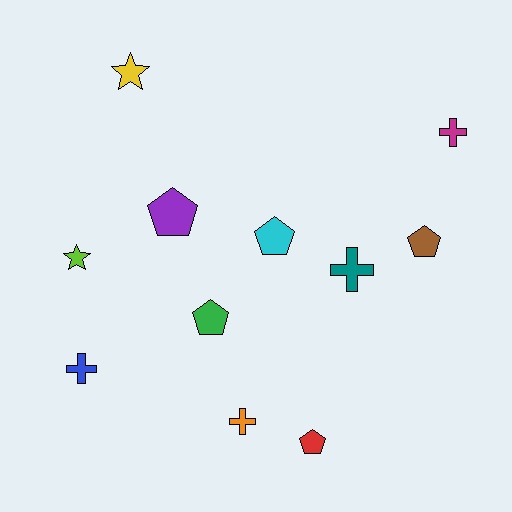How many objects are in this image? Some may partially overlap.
There are 11 objects.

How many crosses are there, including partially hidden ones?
There are 4 crosses.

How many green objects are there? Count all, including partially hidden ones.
There is 1 green object.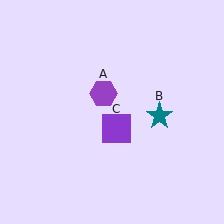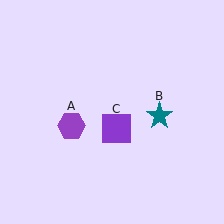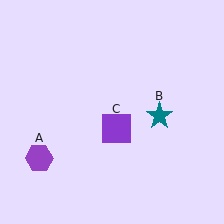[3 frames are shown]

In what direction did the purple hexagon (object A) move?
The purple hexagon (object A) moved down and to the left.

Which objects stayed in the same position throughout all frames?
Teal star (object B) and purple square (object C) remained stationary.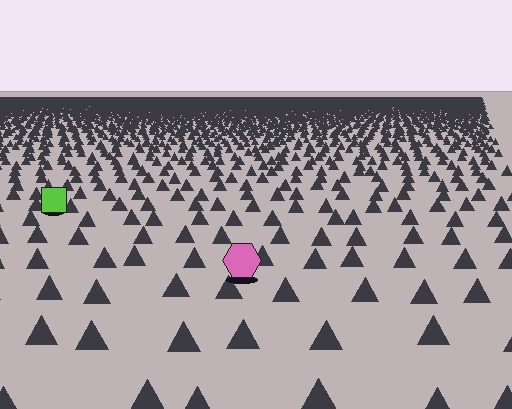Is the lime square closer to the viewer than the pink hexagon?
No. The pink hexagon is closer — you can tell from the texture gradient: the ground texture is coarser near it.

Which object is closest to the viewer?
The pink hexagon is closest. The texture marks near it are larger and more spread out.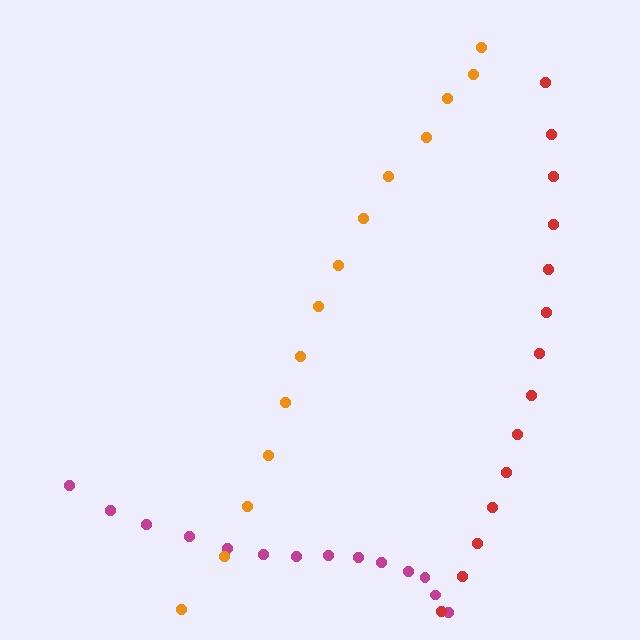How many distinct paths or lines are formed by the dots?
There are 3 distinct paths.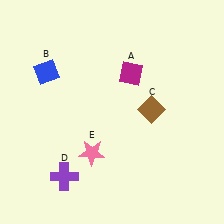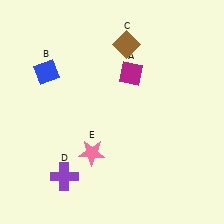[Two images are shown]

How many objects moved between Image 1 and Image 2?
1 object moved between the two images.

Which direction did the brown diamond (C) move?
The brown diamond (C) moved up.